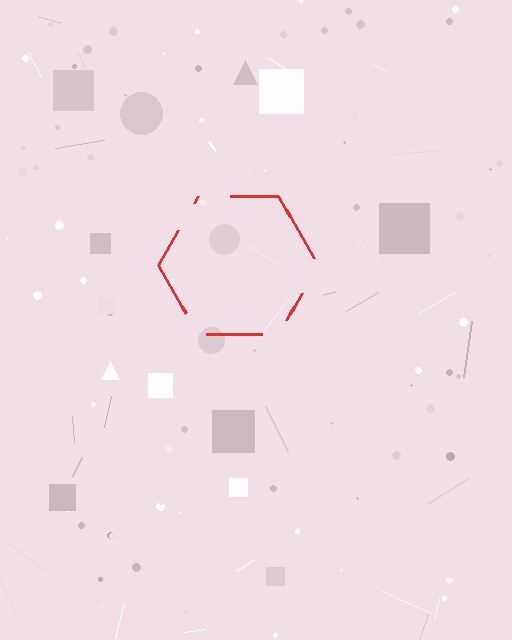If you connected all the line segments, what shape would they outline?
They would outline a hexagon.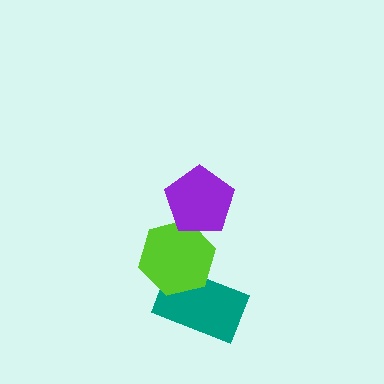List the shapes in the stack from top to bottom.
From top to bottom: the purple pentagon, the lime hexagon, the teal rectangle.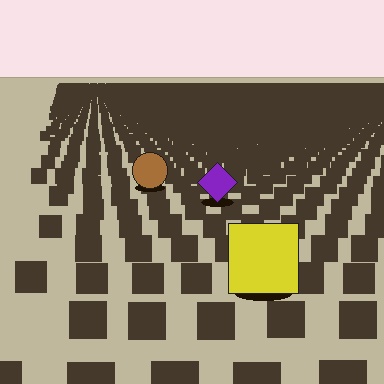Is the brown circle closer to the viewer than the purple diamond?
No. The purple diamond is closer — you can tell from the texture gradient: the ground texture is coarser near it.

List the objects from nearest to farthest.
From nearest to farthest: the yellow square, the purple diamond, the brown circle.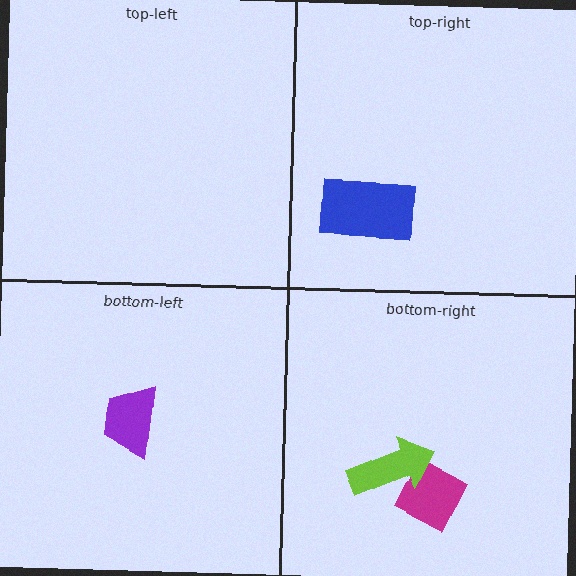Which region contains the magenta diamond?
The bottom-right region.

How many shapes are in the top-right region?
1.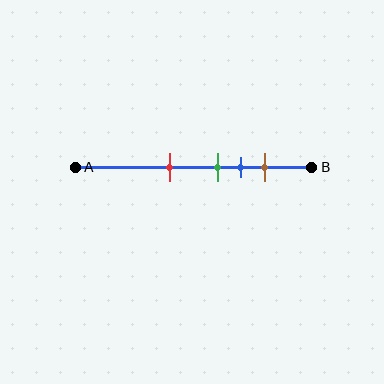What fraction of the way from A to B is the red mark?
The red mark is approximately 40% (0.4) of the way from A to B.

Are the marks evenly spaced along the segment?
No, the marks are not evenly spaced.